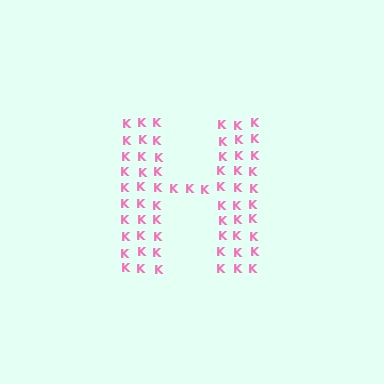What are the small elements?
The small elements are letter K's.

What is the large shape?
The large shape is the letter H.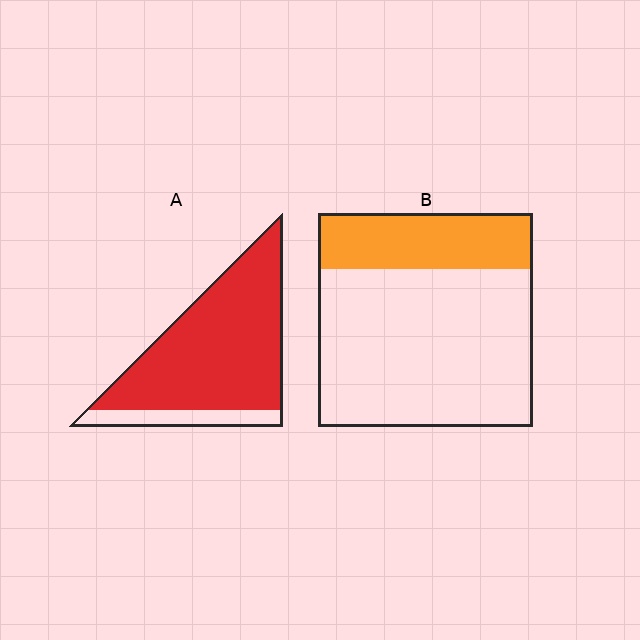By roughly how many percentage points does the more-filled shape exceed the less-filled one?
By roughly 60 percentage points (A over B).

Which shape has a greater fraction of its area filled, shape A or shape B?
Shape A.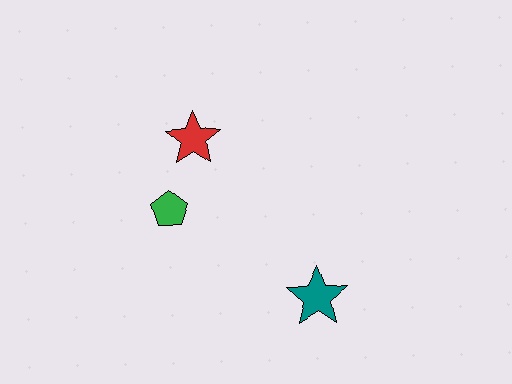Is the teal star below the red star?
Yes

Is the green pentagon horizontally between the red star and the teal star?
No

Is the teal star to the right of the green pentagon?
Yes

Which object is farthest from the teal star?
The red star is farthest from the teal star.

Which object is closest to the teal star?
The green pentagon is closest to the teal star.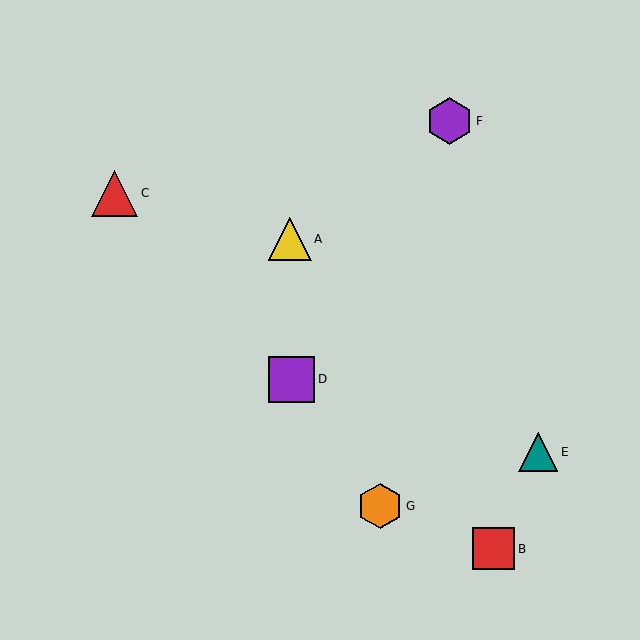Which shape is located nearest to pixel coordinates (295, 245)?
The yellow triangle (labeled A) at (290, 239) is nearest to that location.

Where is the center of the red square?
The center of the red square is at (493, 549).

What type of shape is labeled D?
Shape D is a purple square.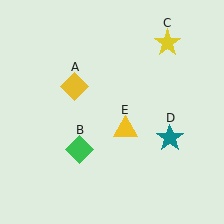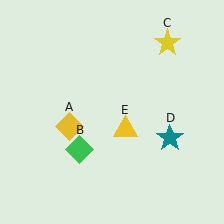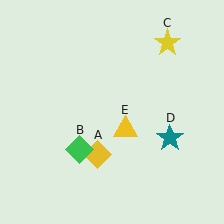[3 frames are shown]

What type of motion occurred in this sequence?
The yellow diamond (object A) rotated counterclockwise around the center of the scene.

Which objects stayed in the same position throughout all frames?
Green diamond (object B) and yellow star (object C) and teal star (object D) and yellow triangle (object E) remained stationary.